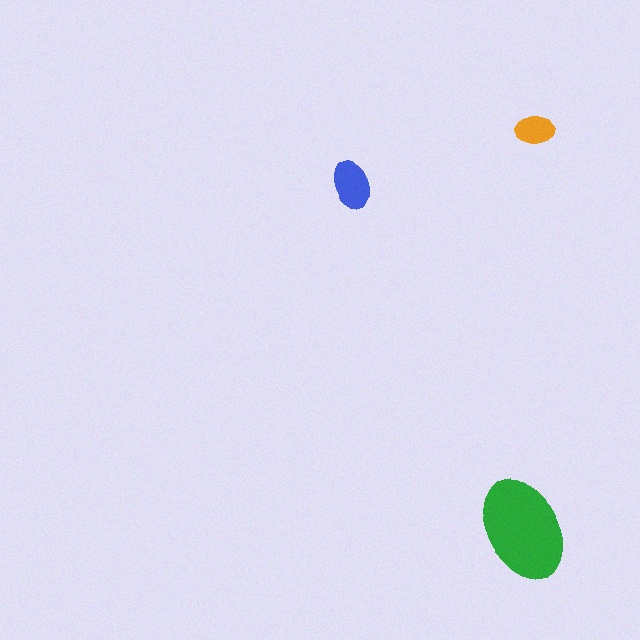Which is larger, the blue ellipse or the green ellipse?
The green one.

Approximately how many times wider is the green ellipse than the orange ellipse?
About 2.5 times wider.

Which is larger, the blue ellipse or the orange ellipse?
The blue one.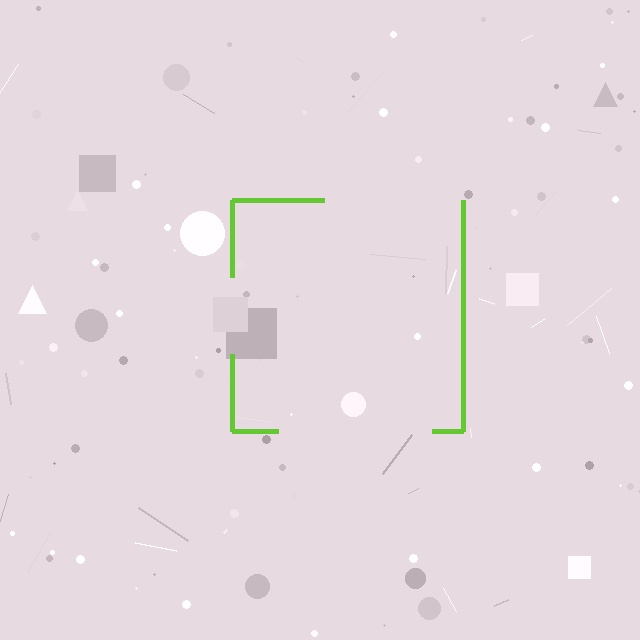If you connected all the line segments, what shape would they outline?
They would outline a square.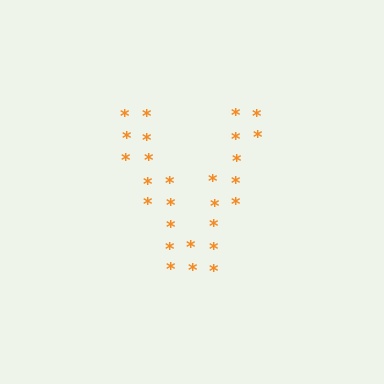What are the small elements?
The small elements are asterisks.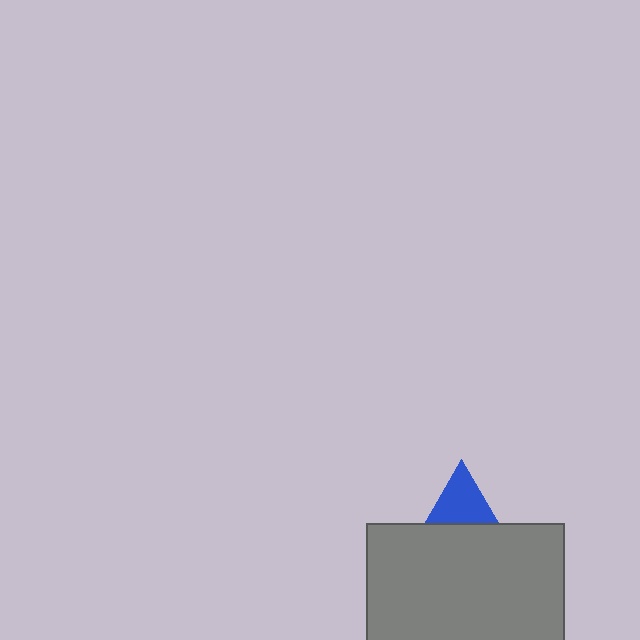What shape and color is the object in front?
The object in front is a gray rectangle.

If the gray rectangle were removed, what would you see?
You would see the complete blue triangle.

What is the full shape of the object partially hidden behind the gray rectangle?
The partially hidden object is a blue triangle.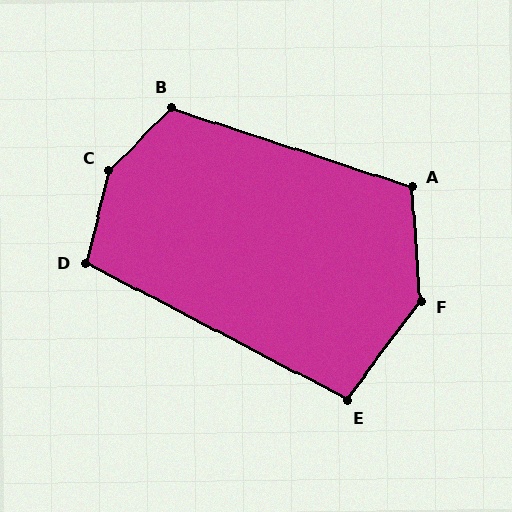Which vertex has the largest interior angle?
C, at approximately 148 degrees.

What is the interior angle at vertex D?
Approximately 104 degrees (obtuse).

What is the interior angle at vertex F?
Approximately 139 degrees (obtuse).